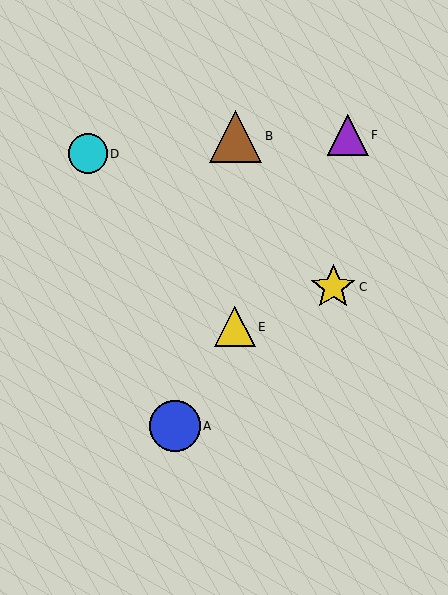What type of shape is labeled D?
Shape D is a cyan circle.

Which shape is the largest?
The brown triangle (labeled B) is the largest.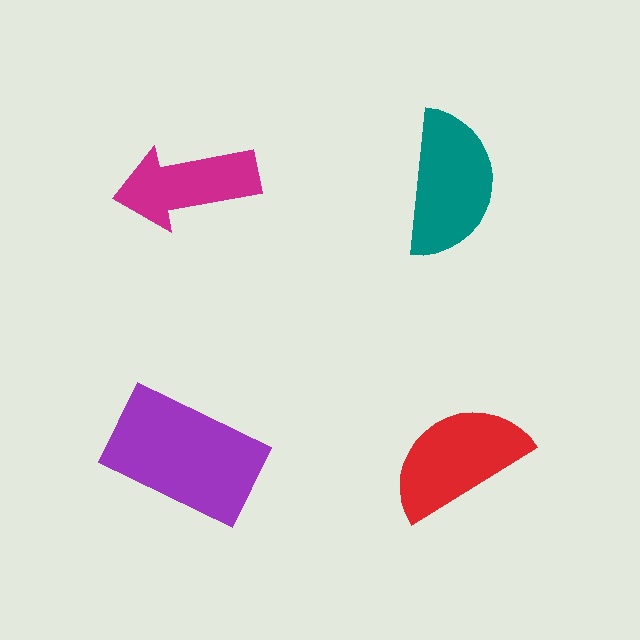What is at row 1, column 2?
A teal semicircle.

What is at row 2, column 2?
A red semicircle.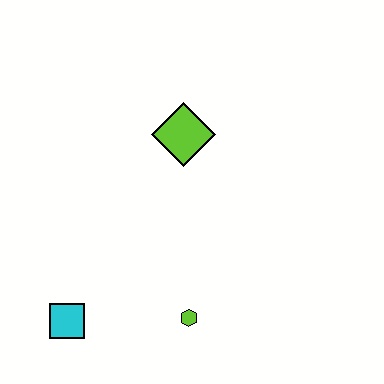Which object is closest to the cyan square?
The lime hexagon is closest to the cyan square.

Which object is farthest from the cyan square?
The lime diamond is farthest from the cyan square.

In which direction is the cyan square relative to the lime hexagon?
The cyan square is to the left of the lime hexagon.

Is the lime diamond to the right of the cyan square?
Yes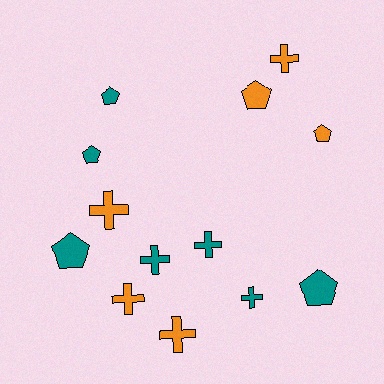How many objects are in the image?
There are 13 objects.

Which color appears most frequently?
Teal, with 7 objects.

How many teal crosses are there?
There are 3 teal crosses.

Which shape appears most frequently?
Cross, with 7 objects.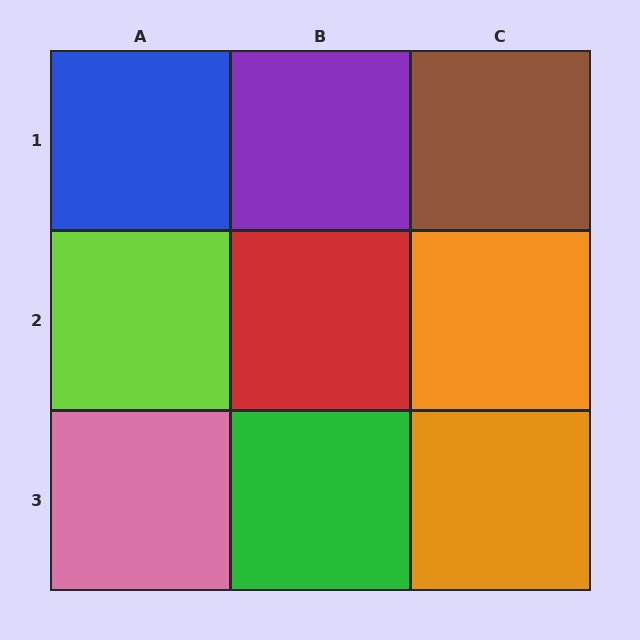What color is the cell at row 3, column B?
Green.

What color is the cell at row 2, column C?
Orange.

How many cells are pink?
1 cell is pink.